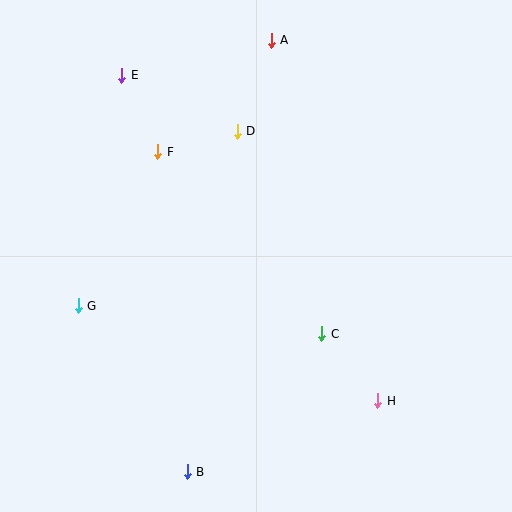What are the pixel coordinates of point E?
Point E is at (122, 75).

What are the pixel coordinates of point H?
Point H is at (377, 401).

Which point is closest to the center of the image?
Point C at (322, 334) is closest to the center.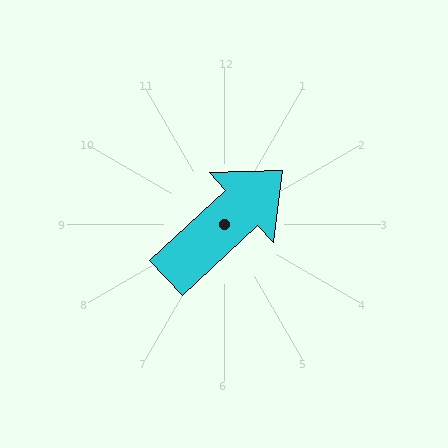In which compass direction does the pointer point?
Northeast.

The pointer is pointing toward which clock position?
Roughly 2 o'clock.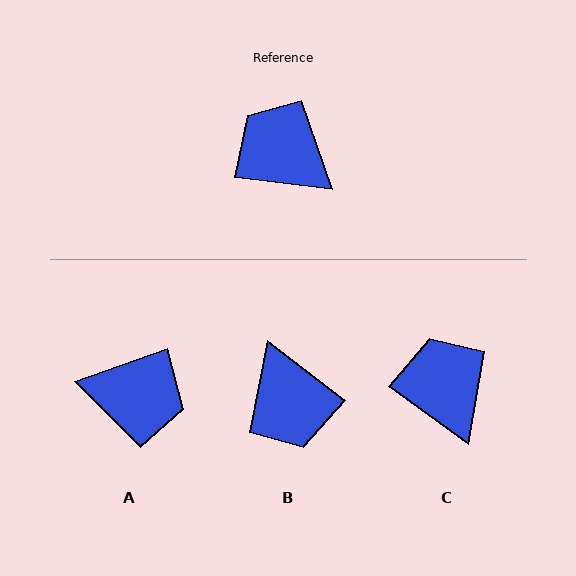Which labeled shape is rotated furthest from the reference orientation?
A, about 154 degrees away.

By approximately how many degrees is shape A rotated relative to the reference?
Approximately 154 degrees clockwise.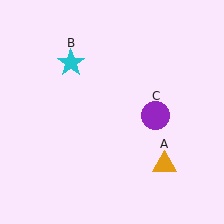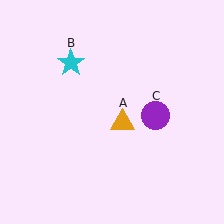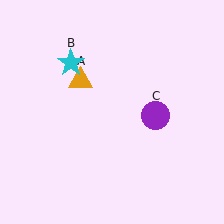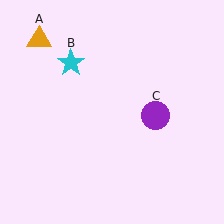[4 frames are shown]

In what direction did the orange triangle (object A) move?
The orange triangle (object A) moved up and to the left.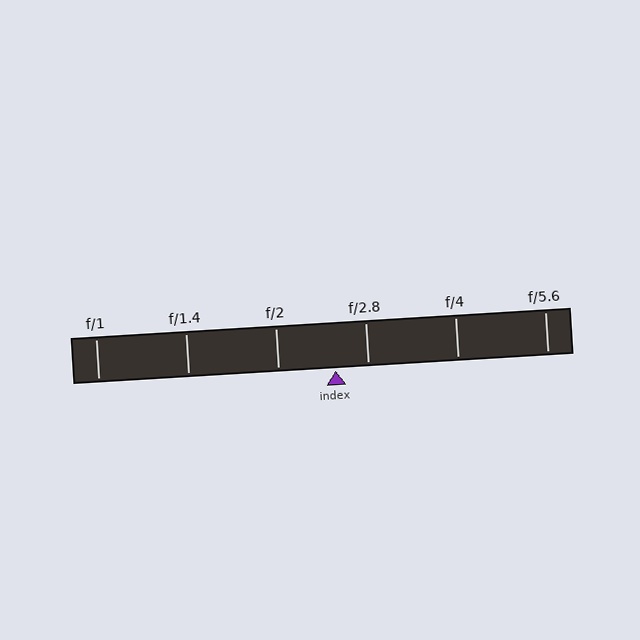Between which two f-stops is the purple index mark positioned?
The index mark is between f/2 and f/2.8.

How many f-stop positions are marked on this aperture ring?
There are 6 f-stop positions marked.